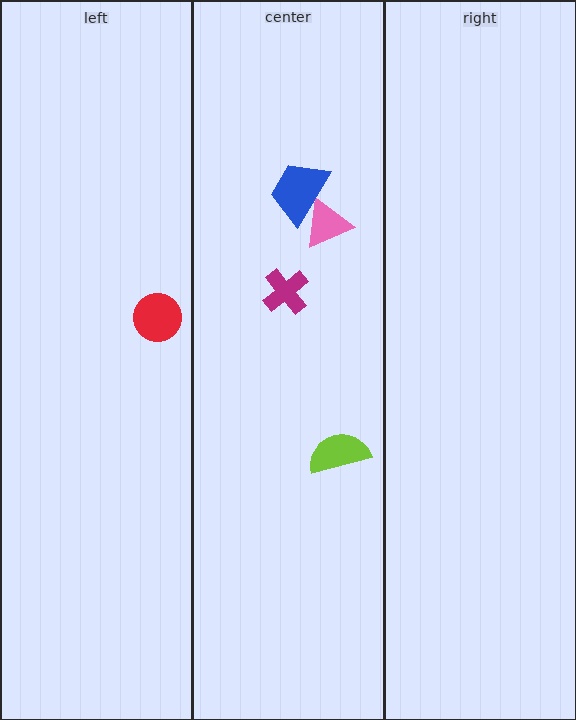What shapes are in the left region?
The red circle.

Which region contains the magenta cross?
The center region.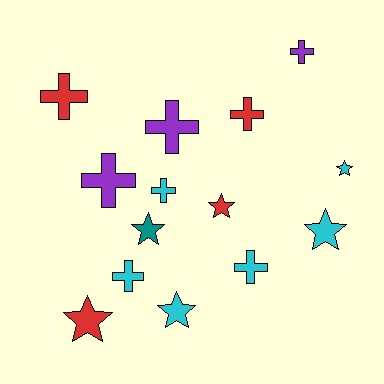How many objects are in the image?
There are 14 objects.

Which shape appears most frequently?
Cross, with 8 objects.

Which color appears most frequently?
Cyan, with 6 objects.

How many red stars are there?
There are 2 red stars.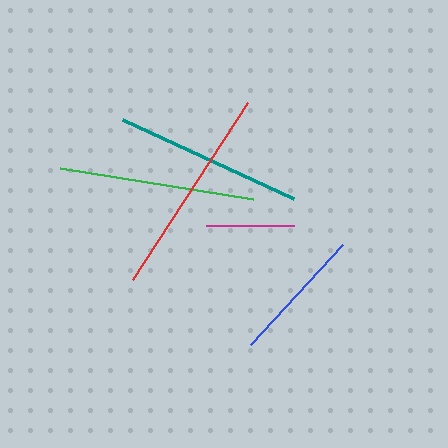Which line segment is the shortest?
The magenta line is the shortest at approximately 88 pixels.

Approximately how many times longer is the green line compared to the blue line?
The green line is approximately 1.4 times the length of the blue line.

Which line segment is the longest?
The red line is the longest at approximately 212 pixels.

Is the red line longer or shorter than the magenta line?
The red line is longer than the magenta line.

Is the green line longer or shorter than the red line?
The red line is longer than the green line.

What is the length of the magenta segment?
The magenta segment is approximately 88 pixels long.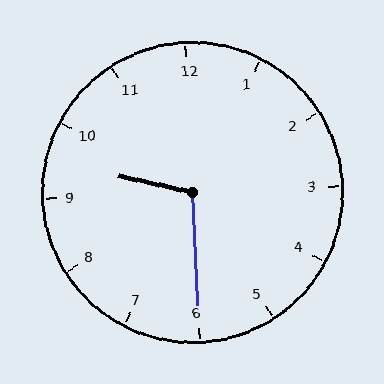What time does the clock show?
9:30.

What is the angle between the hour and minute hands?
Approximately 105 degrees.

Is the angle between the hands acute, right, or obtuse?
It is obtuse.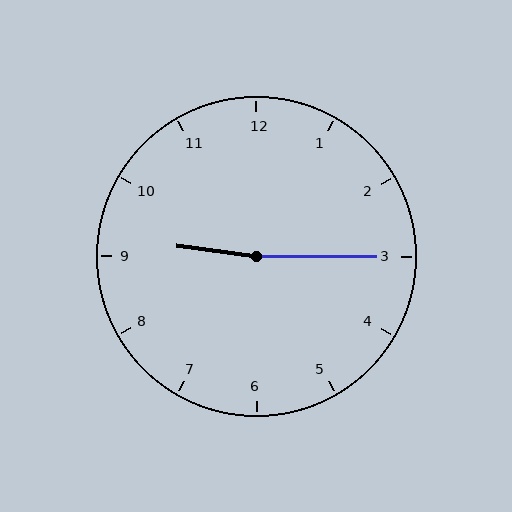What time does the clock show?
9:15.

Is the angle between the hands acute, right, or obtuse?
It is obtuse.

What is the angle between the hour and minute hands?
Approximately 172 degrees.